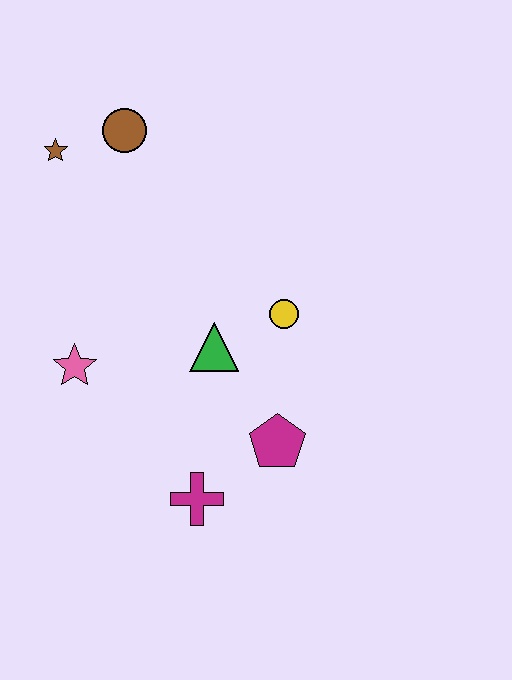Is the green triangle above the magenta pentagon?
Yes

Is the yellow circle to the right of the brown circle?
Yes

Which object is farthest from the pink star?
The brown circle is farthest from the pink star.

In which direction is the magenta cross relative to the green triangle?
The magenta cross is below the green triangle.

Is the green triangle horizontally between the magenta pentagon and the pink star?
Yes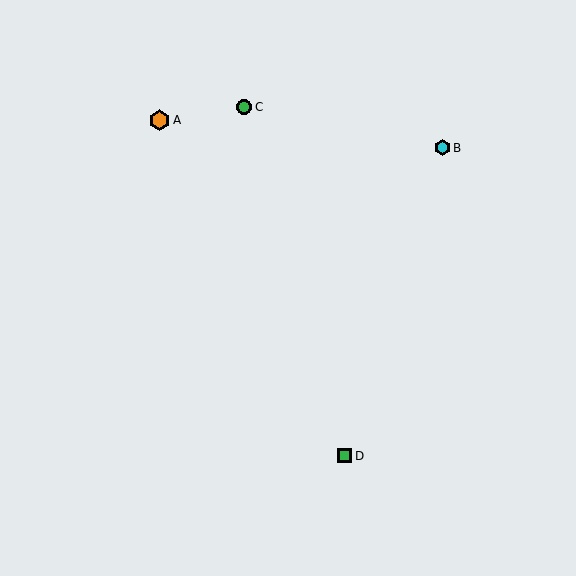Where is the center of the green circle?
The center of the green circle is at (244, 107).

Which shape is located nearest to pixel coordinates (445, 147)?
The cyan hexagon (labeled B) at (442, 148) is nearest to that location.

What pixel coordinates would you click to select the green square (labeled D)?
Click at (345, 456) to select the green square D.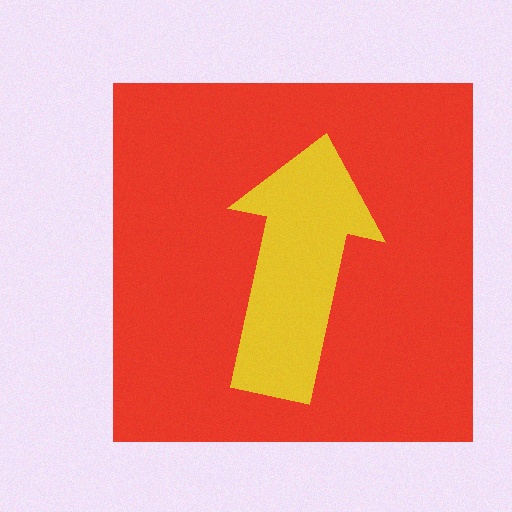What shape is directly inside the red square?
The yellow arrow.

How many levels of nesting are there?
2.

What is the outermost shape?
The red square.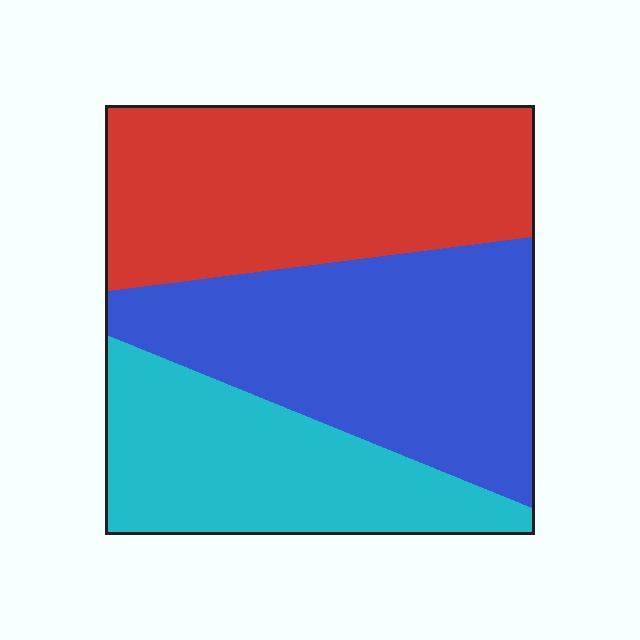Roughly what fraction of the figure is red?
Red covers 37% of the figure.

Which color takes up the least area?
Cyan, at roughly 25%.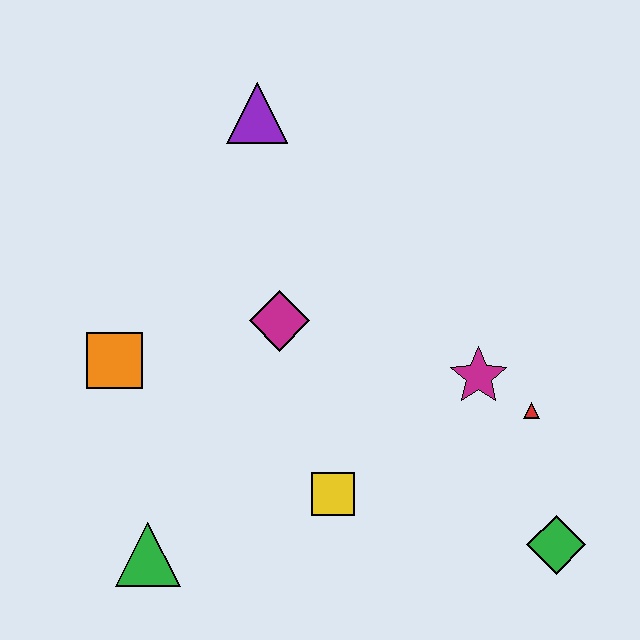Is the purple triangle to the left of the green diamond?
Yes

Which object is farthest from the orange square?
The green diamond is farthest from the orange square.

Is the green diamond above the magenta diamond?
No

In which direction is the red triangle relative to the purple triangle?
The red triangle is below the purple triangle.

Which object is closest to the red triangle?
The magenta star is closest to the red triangle.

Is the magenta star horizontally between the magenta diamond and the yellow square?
No